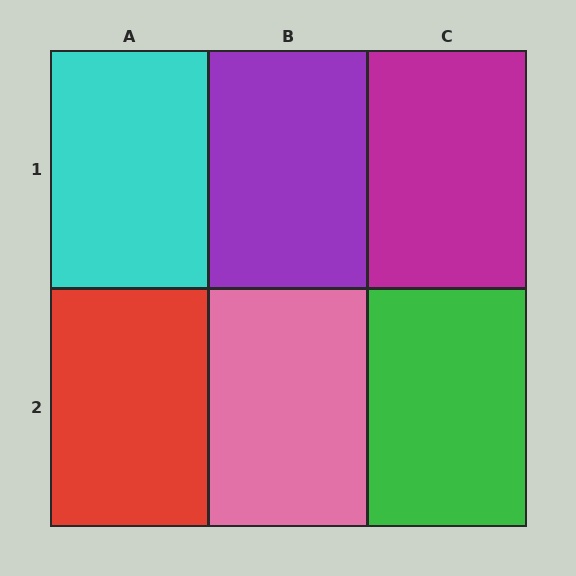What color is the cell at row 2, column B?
Pink.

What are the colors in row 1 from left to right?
Cyan, purple, magenta.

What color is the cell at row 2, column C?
Green.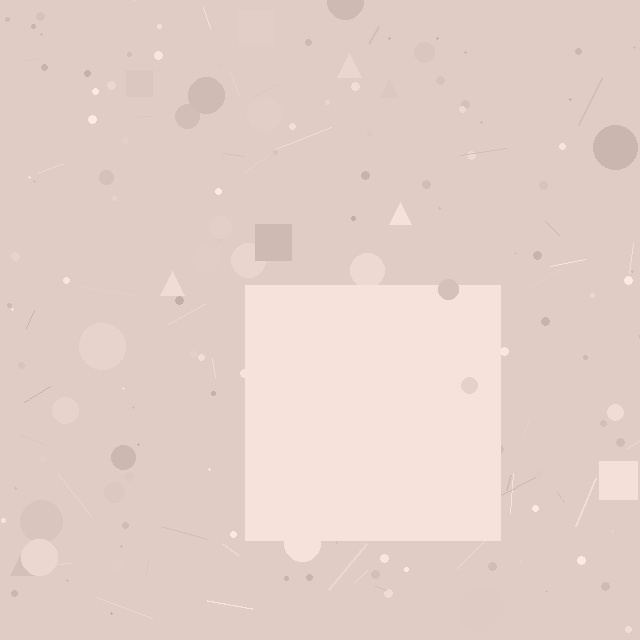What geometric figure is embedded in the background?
A square is embedded in the background.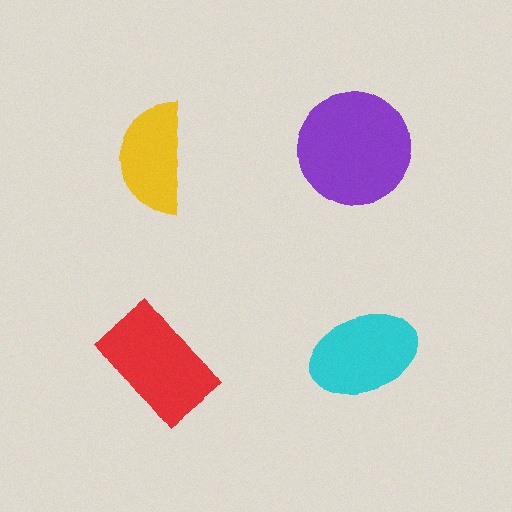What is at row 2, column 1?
A red rectangle.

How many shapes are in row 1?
2 shapes.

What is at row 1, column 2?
A purple circle.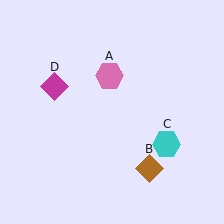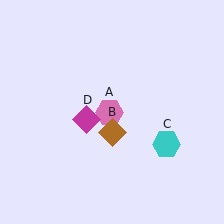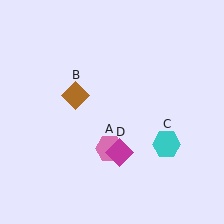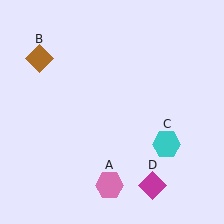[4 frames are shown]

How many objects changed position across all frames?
3 objects changed position: pink hexagon (object A), brown diamond (object B), magenta diamond (object D).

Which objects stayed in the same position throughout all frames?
Cyan hexagon (object C) remained stationary.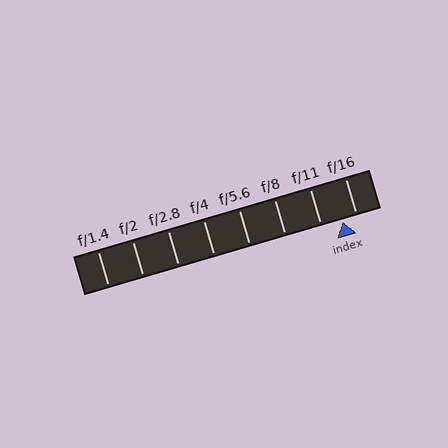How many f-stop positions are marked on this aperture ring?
There are 8 f-stop positions marked.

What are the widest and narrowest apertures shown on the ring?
The widest aperture shown is f/1.4 and the narrowest is f/16.